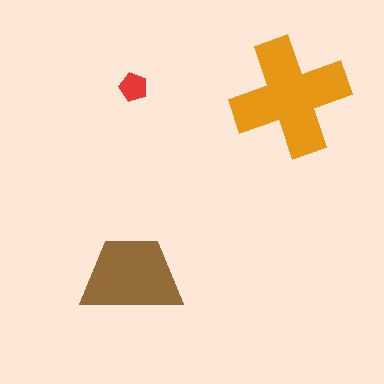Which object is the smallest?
The red pentagon.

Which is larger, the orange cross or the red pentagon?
The orange cross.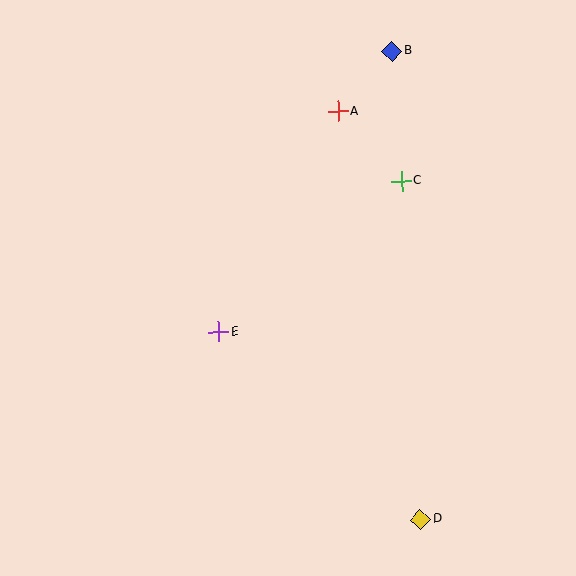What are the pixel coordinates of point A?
Point A is at (338, 111).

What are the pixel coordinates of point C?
Point C is at (402, 181).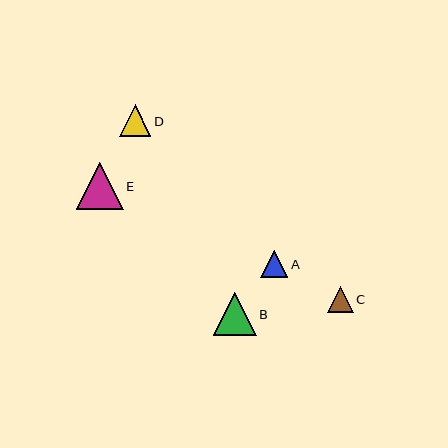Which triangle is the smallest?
Triangle C is the smallest with a size of approximately 26 pixels.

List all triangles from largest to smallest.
From largest to smallest: E, B, D, A, C.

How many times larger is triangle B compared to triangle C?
Triangle B is approximately 1.6 times the size of triangle C.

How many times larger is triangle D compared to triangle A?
Triangle D is approximately 1.2 times the size of triangle A.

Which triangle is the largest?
Triangle E is the largest with a size of approximately 47 pixels.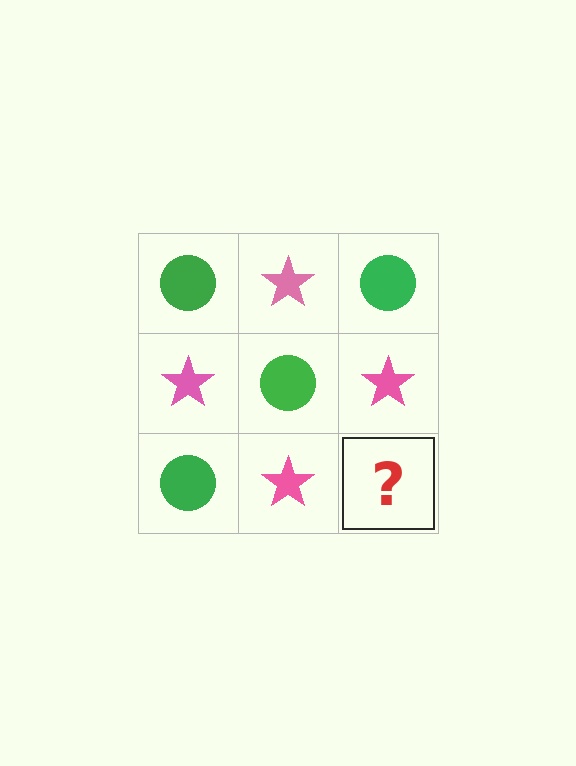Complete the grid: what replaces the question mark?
The question mark should be replaced with a green circle.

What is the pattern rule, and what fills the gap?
The rule is that it alternates green circle and pink star in a checkerboard pattern. The gap should be filled with a green circle.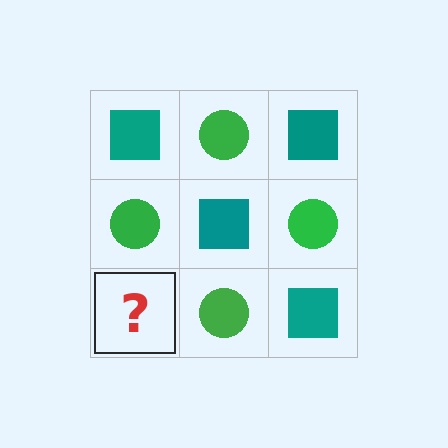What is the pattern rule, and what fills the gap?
The rule is that it alternates teal square and green circle in a checkerboard pattern. The gap should be filled with a teal square.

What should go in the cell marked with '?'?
The missing cell should contain a teal square.